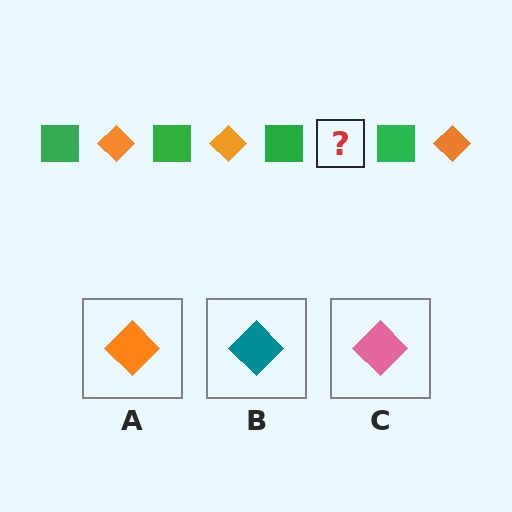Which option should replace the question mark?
Option A.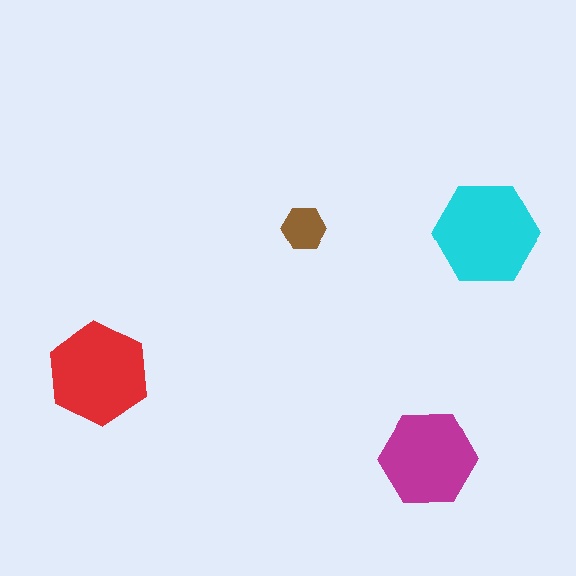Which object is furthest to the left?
The red hexagon is leftmost.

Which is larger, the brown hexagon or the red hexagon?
The red one.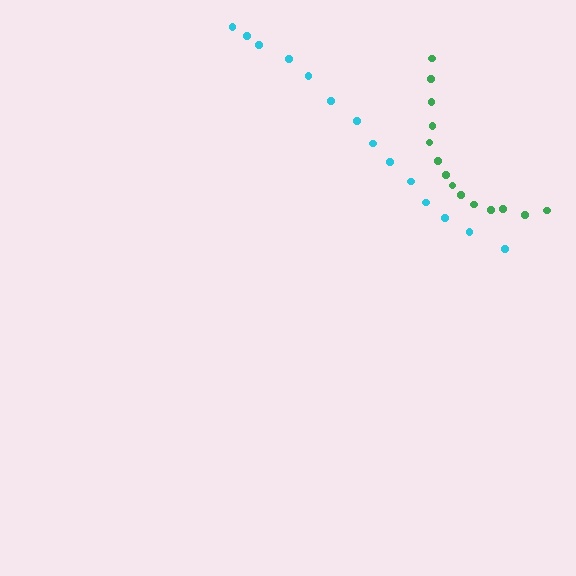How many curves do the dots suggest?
There are 2 distinct paths.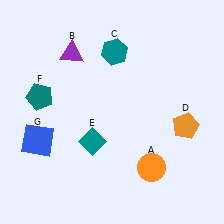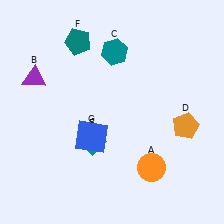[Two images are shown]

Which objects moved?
The objects that moved are: the purple triangle (B), the teal pentagon (F), the blue square (G).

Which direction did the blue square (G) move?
The blue square (G) moved right.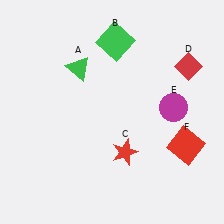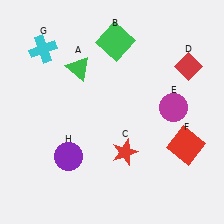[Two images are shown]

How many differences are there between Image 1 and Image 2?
There are 2 differences between the two images.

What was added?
A cyan cross (G), a purple circle (H) were added in Image 2.